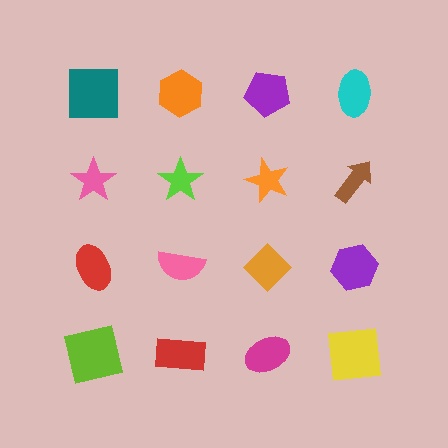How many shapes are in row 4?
4 shapes.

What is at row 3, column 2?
A pink semicircle.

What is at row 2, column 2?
A lime star.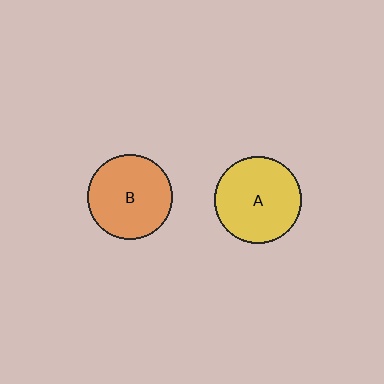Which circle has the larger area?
Circle A (yellow).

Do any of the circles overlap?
No, none of the circles overlap.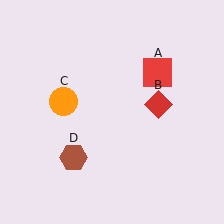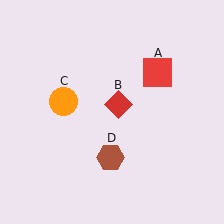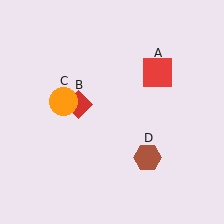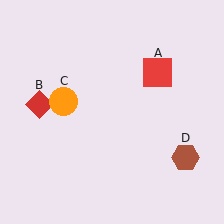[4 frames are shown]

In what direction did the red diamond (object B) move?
The red diamond (object B) moved left.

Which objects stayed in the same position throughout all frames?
Red square (object A) and orange circle (object C) remained stationary.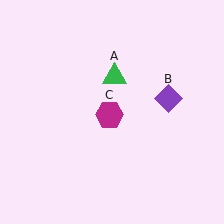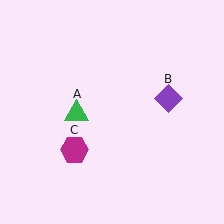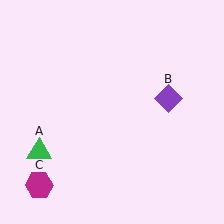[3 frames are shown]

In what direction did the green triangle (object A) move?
The green triangle (object A) moved down and to the left.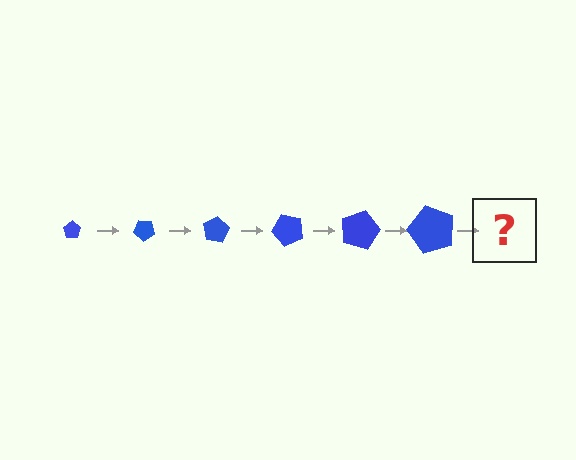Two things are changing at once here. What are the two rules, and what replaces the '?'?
The two rules are that the pentagon grows larger each step and it rotates 40 degrees each step. The '?' should be a pentagon, larger than the previous one and rotated 240 degrees from the start.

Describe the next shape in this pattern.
It should be a pentagon, larger than the previous one and rotated 240 degrees from the start.